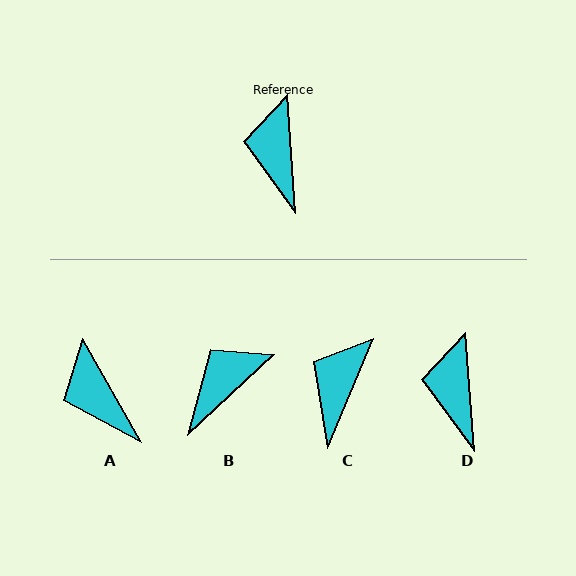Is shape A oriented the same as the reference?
No, it is off by about 26 degrees.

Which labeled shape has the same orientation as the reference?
D.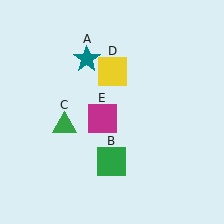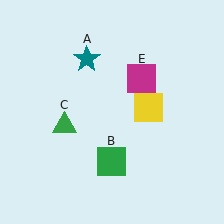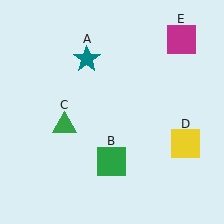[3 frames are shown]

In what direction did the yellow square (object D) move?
The yellow square (object D) moved down and to the right.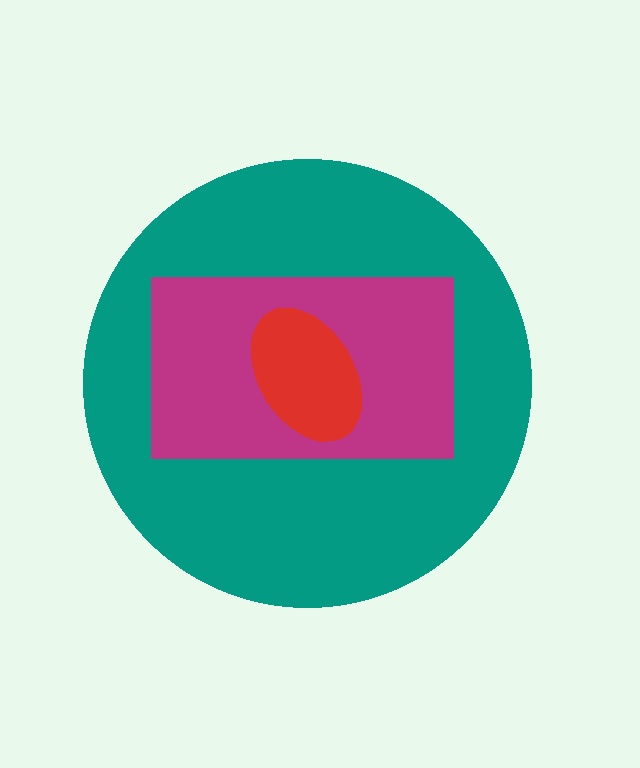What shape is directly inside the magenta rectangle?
The red ellipse.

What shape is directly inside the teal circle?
The magenta rectangle.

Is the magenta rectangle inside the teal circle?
Yes.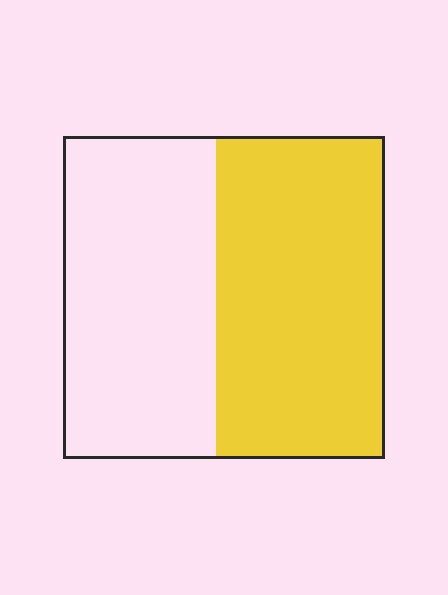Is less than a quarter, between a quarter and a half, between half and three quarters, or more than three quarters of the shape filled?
Between half and three quarters.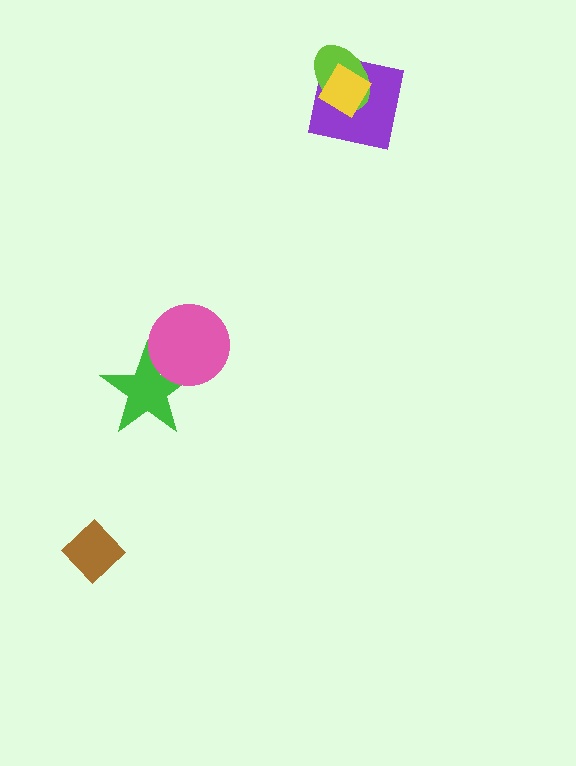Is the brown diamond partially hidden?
No, no other shape covers it.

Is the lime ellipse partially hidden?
Yes, it is partially covered by another shape.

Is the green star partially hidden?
Yes, it is partially covered by another shape.